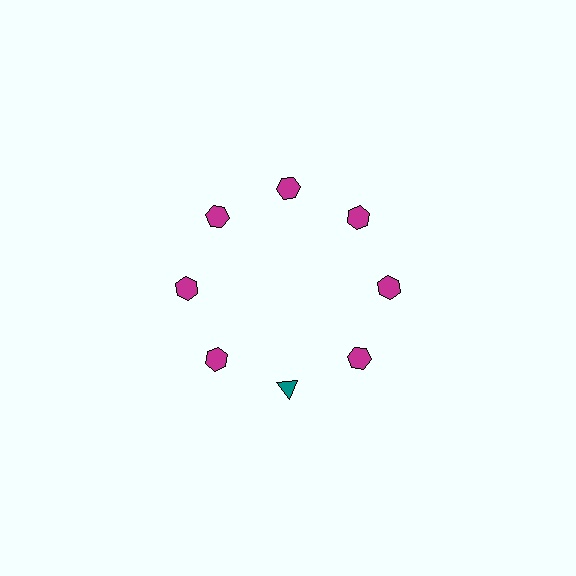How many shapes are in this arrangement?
There are 8 shapes arranged in a ring pattern.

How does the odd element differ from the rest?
It differs in both color (teal instead of magenta) and shape (triangle instead of hexagon).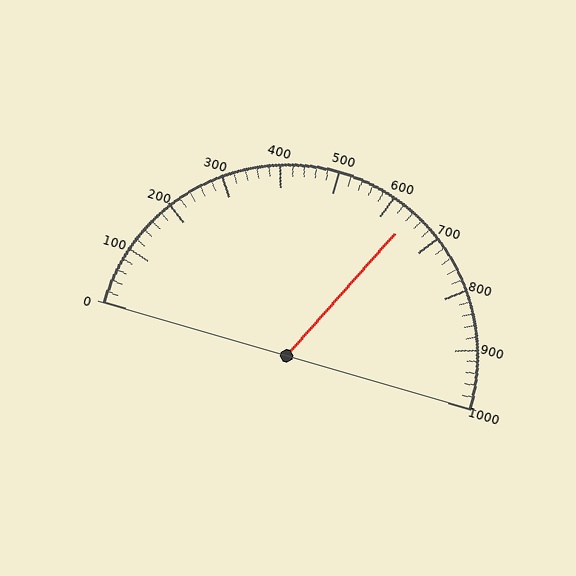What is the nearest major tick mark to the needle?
The nearest major tick mark is 600.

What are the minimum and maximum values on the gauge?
The gauge ranges from 0 to 1000.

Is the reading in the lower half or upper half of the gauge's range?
The reading is in the upper half of the range (0 to 1000).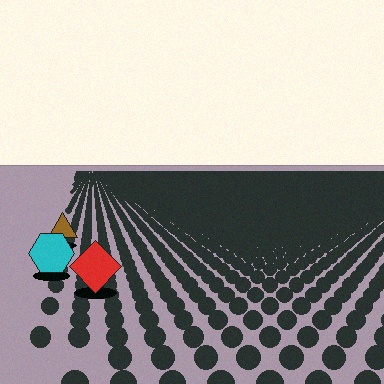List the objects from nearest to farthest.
From nearest to farthest: the red diamond, the cyan hexagon, the brown triangle.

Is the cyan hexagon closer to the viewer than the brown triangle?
Yes. The cyan hexagon is closer — you can tell from the texture gradient: the ground texture is coarser near it.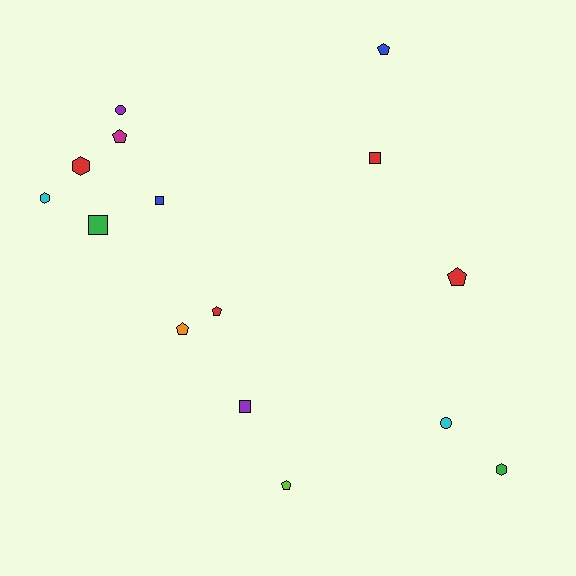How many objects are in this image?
There are 15 objects.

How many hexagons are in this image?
There are 3 hexagons.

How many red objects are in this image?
There are 4 red objects.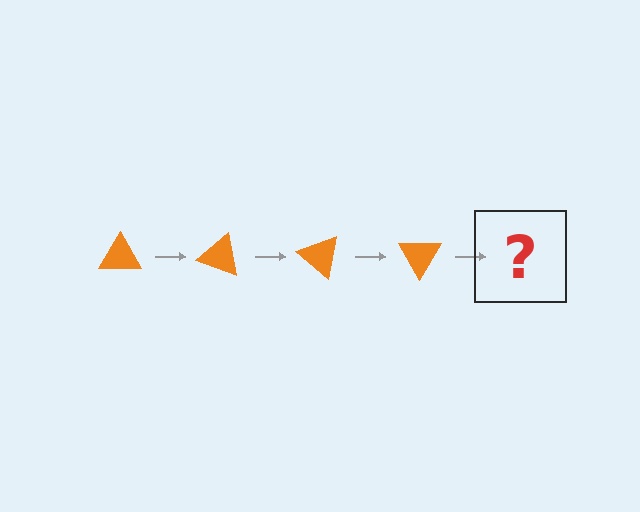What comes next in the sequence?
The next element should be an orange triangle rotated 80 degrees.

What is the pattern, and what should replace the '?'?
The pattern is that the triangle rotates 20 degrees each step. The '?' should be an orange triangle rotated 80 degrees.